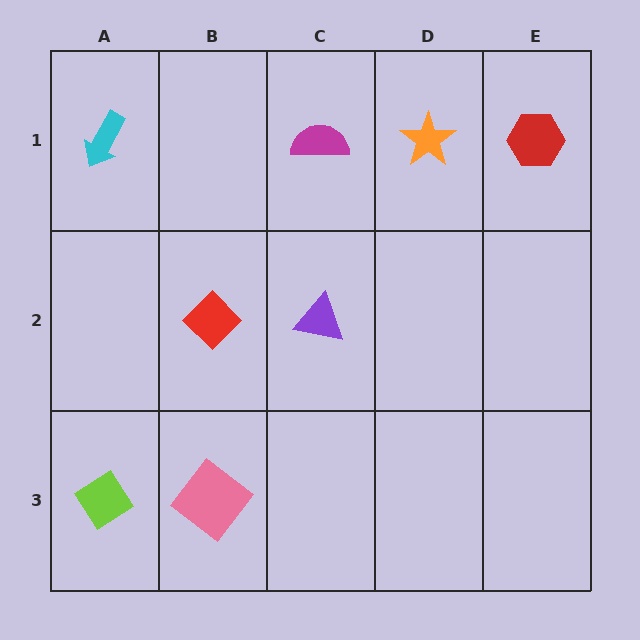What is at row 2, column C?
A purple triangle.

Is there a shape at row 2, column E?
No, that cell is empty.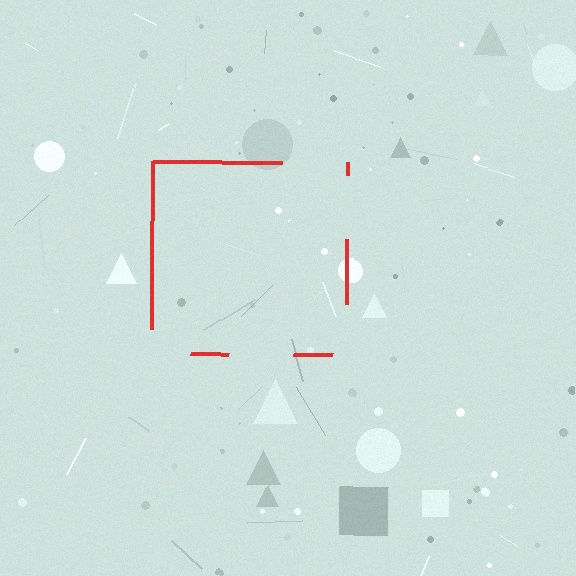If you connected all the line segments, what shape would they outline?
They would outline a square.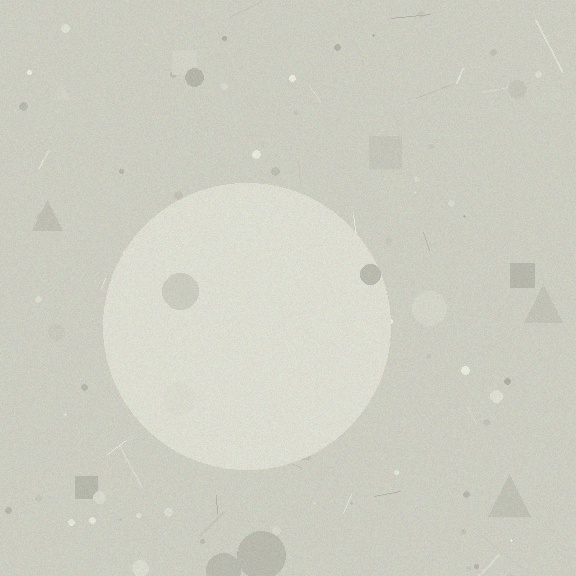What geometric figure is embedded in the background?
A circle is embedded in the background.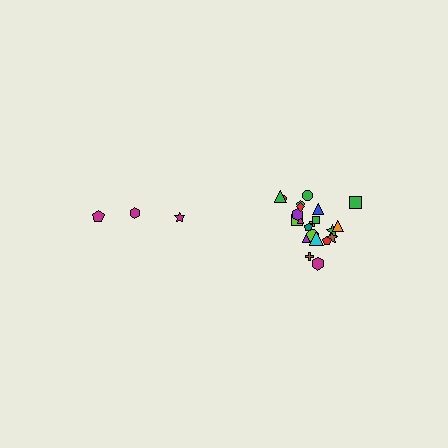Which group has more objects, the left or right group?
The right group.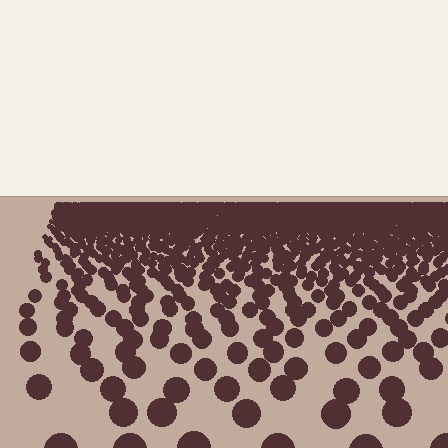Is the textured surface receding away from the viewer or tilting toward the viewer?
The surface is receding away from the viewer. Texture elements get smaller and denser toward the top.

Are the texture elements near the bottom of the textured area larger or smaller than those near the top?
Larger. Near the bottom, elements are closer to the viewer and appear at a bigger on-screen size.